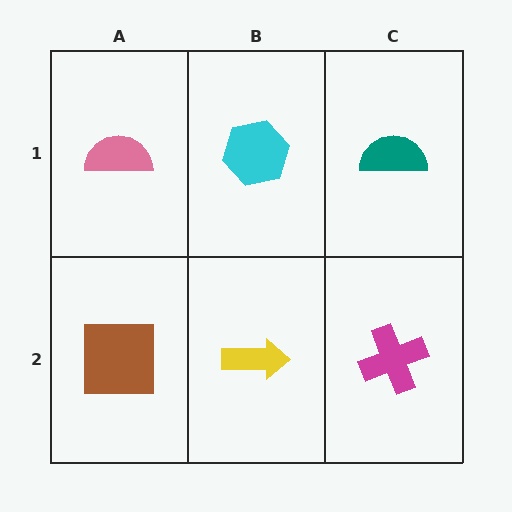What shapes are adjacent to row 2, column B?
A cyan hexagon (row 1, column B), a brown square (row 2, column A), a magenta cross (row 2, column C).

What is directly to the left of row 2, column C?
A yellow arrow.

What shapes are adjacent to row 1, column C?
A magenta cross (row 2, column C), a cyan hexagon (row 1, column B).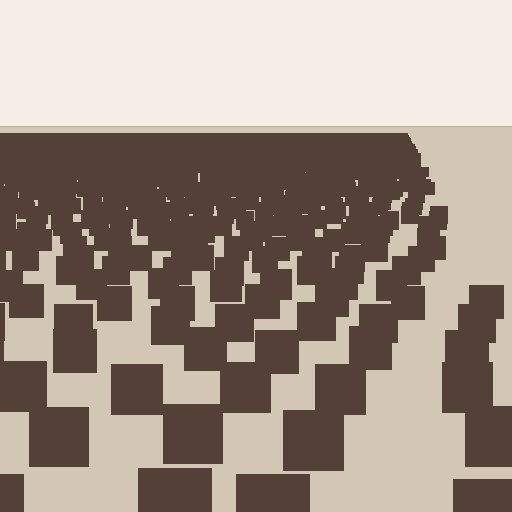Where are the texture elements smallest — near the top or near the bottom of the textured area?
Near the top.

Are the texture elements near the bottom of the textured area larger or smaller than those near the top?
Larger. Near the bottom, elements are closer to the viewer and appear at a bigger on-screen size.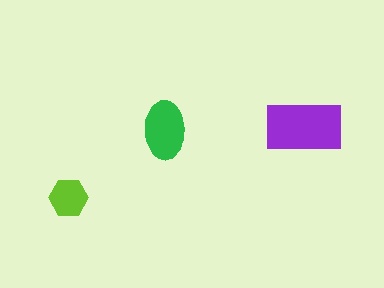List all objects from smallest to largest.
The lime hexagon, the green ellipse, the purple rectangle.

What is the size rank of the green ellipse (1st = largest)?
2nd.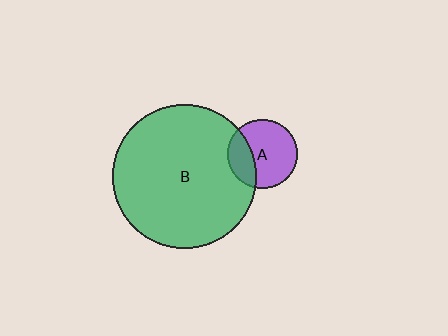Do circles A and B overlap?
Yes.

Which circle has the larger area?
Circle B (green).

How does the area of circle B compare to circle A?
Approximately 4.2 times.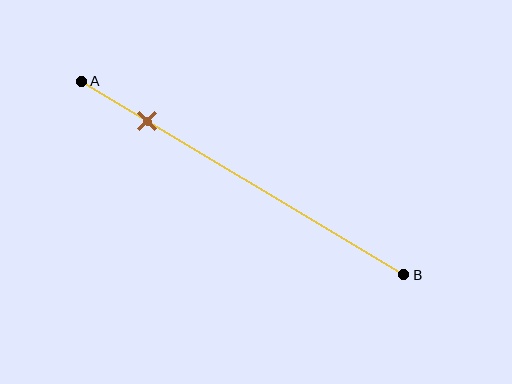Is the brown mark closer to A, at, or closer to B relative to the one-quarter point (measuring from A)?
The brown mark is closer to point A than the one-quarter point of segment AB.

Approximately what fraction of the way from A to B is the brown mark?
The brown mark is approximately 20% of the way from A to B.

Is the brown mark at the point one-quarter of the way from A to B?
No, the mark is at about 20% from A, not at the 25% one-quarter point.